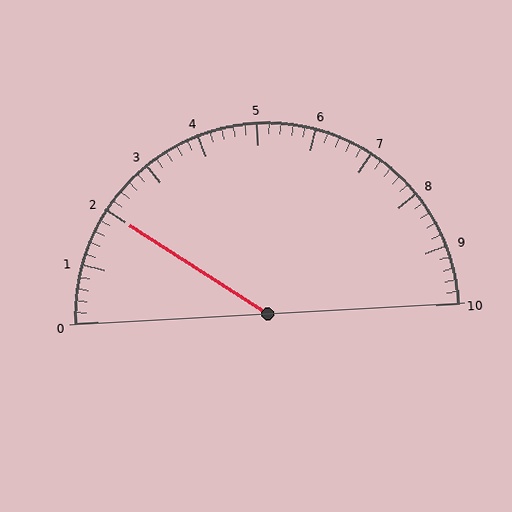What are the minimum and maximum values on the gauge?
The gauge ranges from 0 to 10.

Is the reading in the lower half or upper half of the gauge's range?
The reading is in the lower half of the range (0 to 10).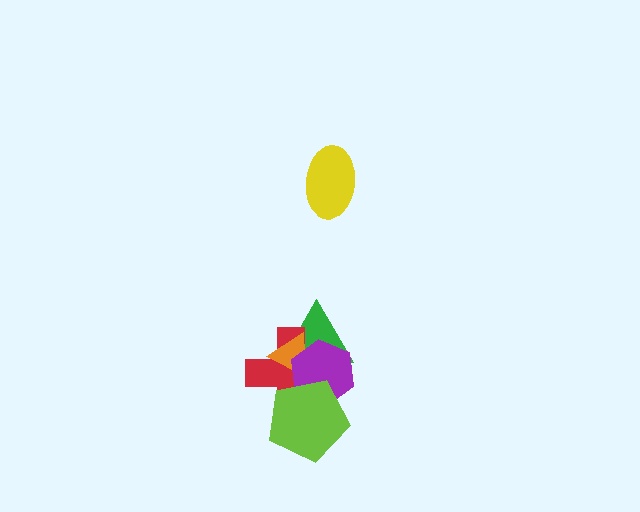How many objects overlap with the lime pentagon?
2 objects overlap with the lime pentagon.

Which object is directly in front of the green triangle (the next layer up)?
The red cross is directly in front of the green triangle.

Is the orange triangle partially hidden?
Yes, it is partially covered by another shape.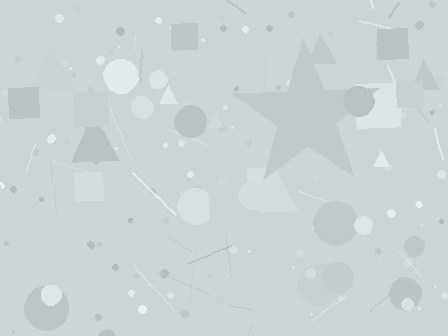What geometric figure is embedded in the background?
A star is embedded in the background.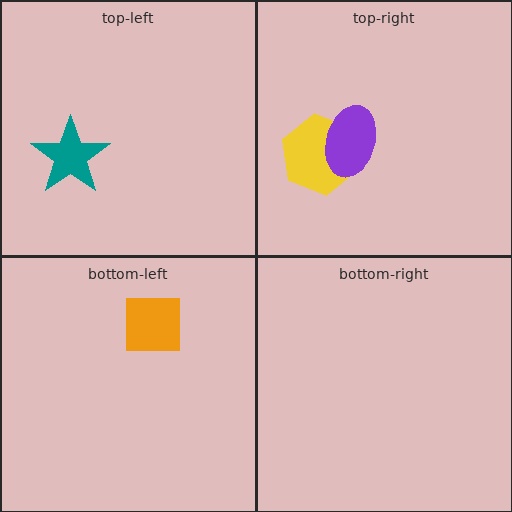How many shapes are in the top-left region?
1.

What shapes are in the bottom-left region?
The orange square.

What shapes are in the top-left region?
The teal star.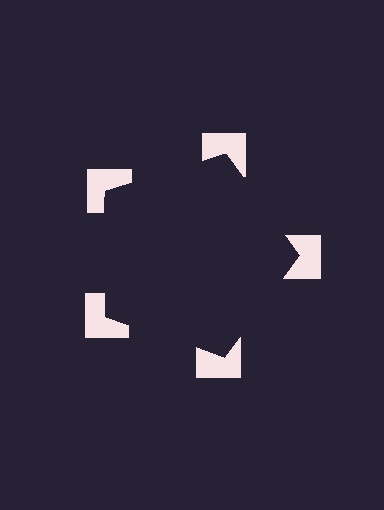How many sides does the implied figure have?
5 sides.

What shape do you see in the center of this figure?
An illusory pentagon — its edges are inferred from the aligned wedge cuts in the notched squares, not physically drawn.